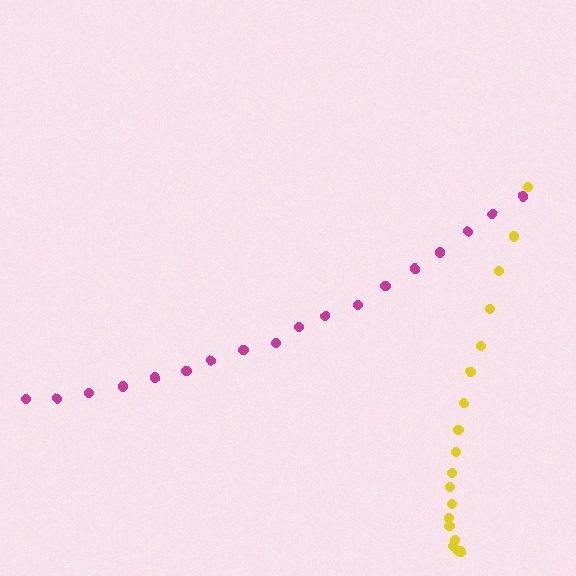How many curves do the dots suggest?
There are 2 distinct paths.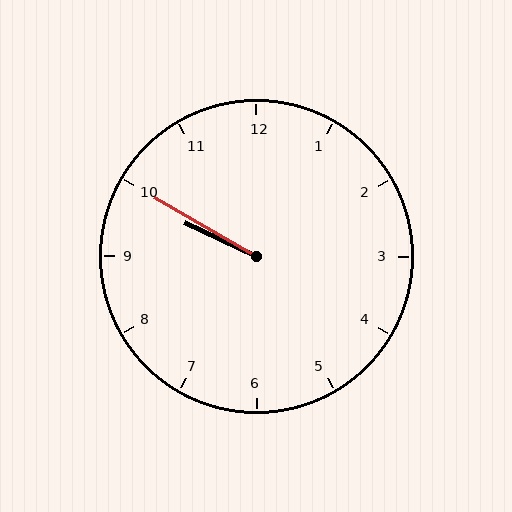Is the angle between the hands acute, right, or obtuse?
It is acute.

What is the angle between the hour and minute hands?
Approximately 5 degrees.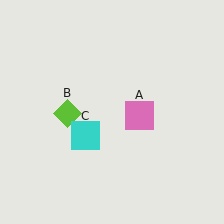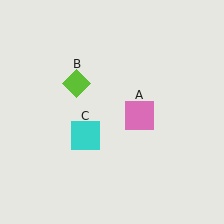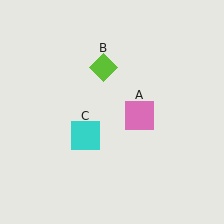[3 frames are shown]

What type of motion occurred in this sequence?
The lime diamond (object B) rotated clockwise around the center of the scene.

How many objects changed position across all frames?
1 object changed position: lime diamond (object B).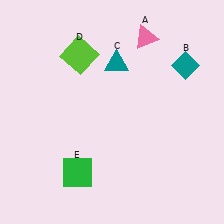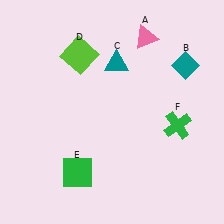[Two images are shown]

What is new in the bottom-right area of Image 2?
A green cross (F) was added in the bottom-right area of Image 2.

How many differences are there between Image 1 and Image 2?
There is 1 difference between the two images.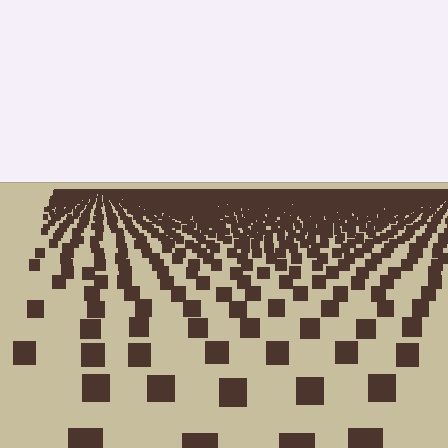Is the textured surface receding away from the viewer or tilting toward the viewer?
The surface is receding away from the viewer. Texture elements get smaller and denser toward the top.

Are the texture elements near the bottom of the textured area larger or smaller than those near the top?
Larger. Near the bottom, elements are closer to the viewer and appear at a bigger on-screen size.